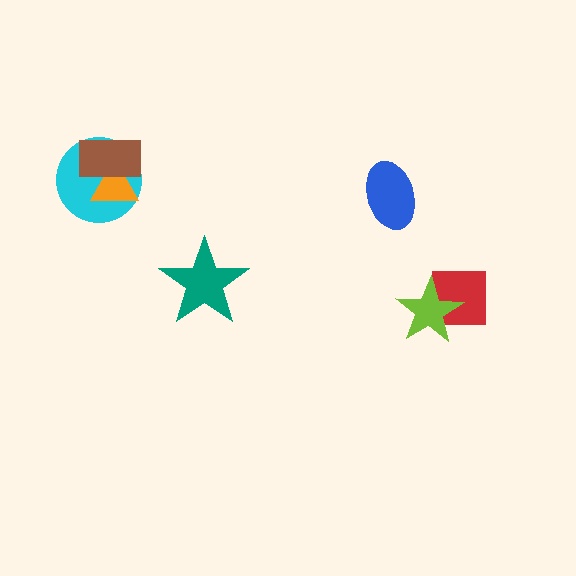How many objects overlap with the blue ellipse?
0 objects overlap with the blue ellipse.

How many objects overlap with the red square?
1 object overlaps with the red square.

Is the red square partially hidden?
Yes, it is partially covered by another shape.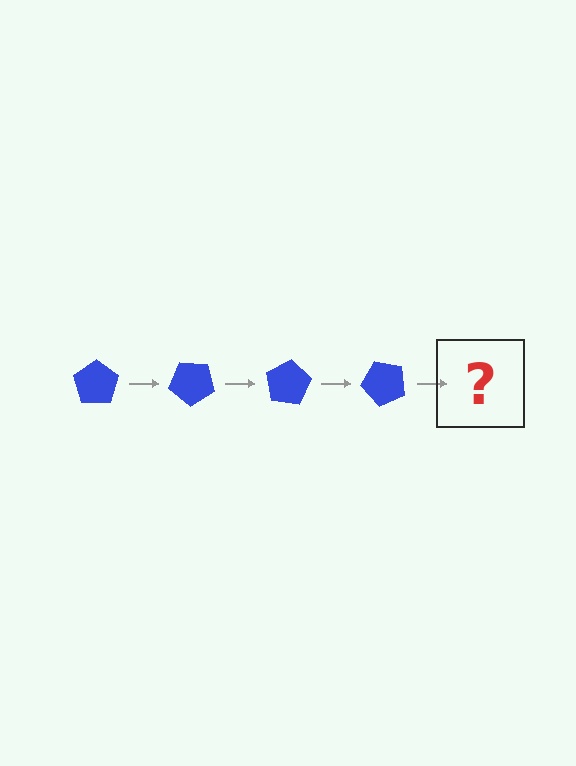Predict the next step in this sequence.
The next step is a blue pentagon rotated 160 degrees.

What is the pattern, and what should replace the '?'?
The pattern is that the pentagon rotates 40 degrees each step. The '?' should be a blue pentagon rotated 160 degrees.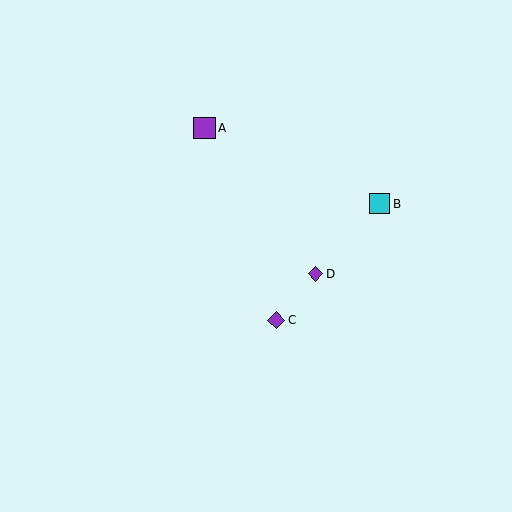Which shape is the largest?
The purple square (labeled A) is the largest.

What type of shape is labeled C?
Shape C is a purple diamond.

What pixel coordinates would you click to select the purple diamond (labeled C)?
Click at (276, 320) to select the purple diamond C.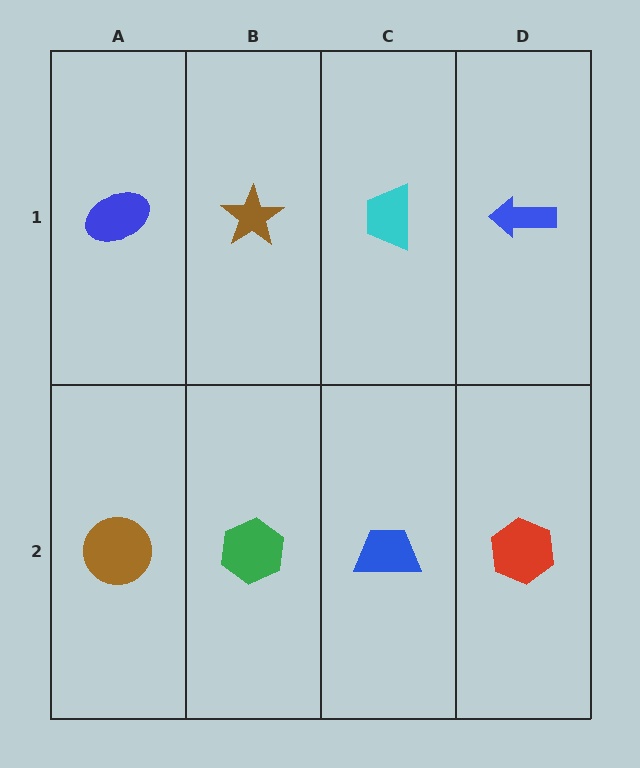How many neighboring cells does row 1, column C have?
3.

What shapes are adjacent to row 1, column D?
A red hexagon (row 2, column D), a cyan trapezoid (row 1, column C).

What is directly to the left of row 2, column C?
A green hexagon.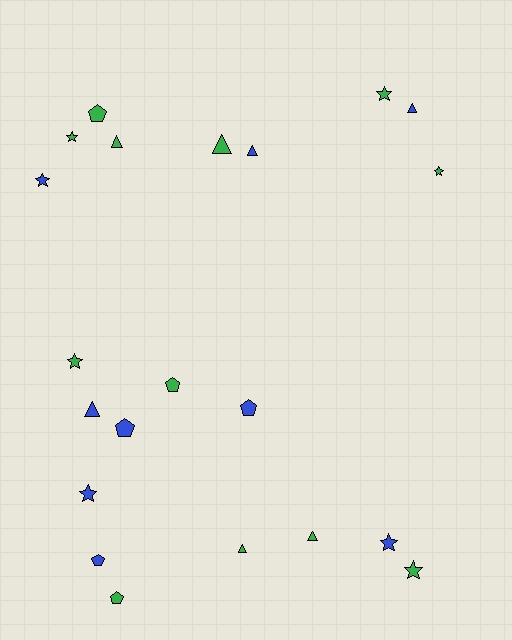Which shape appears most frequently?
Star, with 8 objects.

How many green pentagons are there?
There are 3 green pentagons.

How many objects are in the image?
There are 21 objects.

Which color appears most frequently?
Green, with 12 objects.